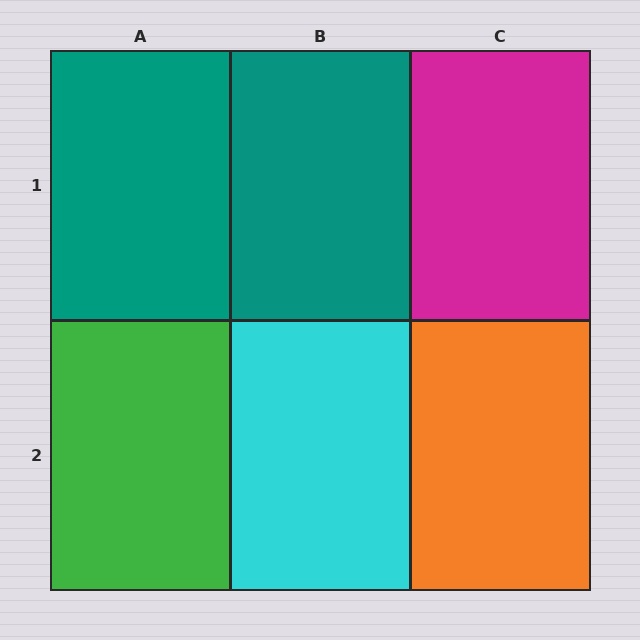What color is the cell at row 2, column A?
Green.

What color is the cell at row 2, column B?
Cyan.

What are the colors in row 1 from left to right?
Teal, teal, magenta.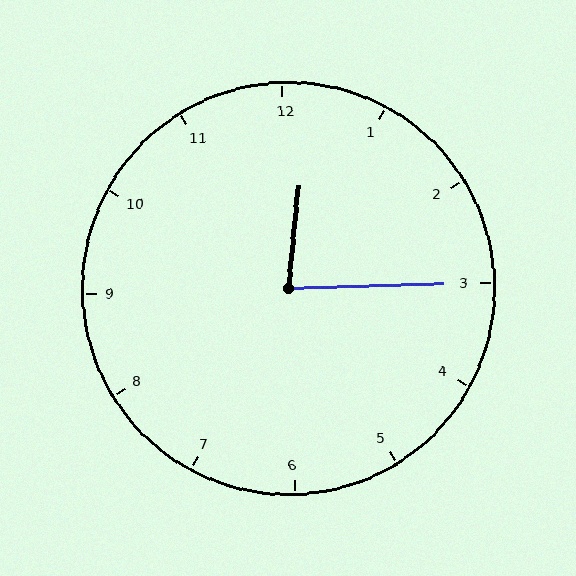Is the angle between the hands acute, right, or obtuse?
It is acute.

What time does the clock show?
12:15.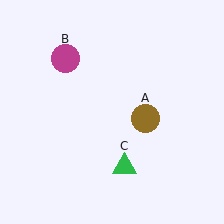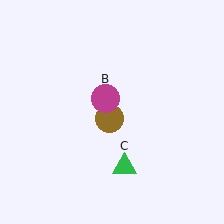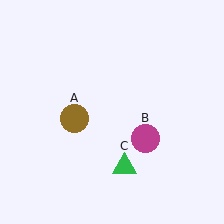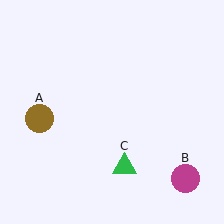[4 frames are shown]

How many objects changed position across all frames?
2 objects changed position: brown circle (object A), magenta circle (object B).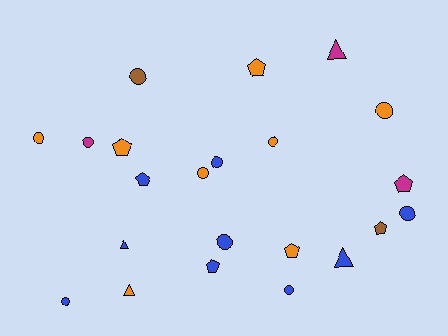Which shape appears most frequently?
Circle, with 11 objects.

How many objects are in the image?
There are 22 objects.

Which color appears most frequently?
Blue, with 9 objects.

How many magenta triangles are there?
There is 1 magenta triangle.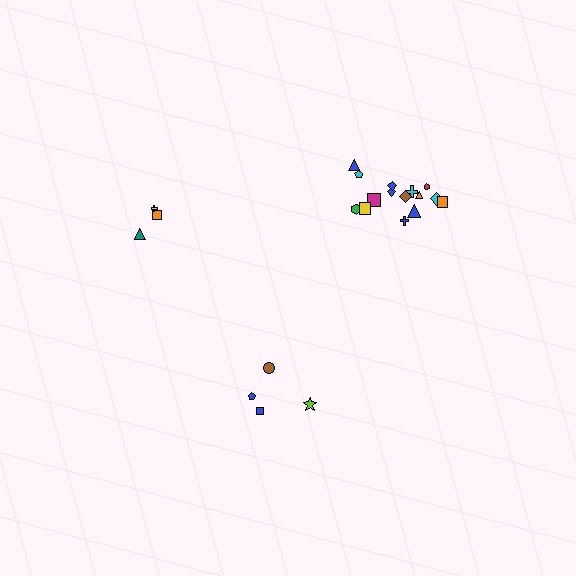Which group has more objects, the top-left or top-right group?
The top-right group.